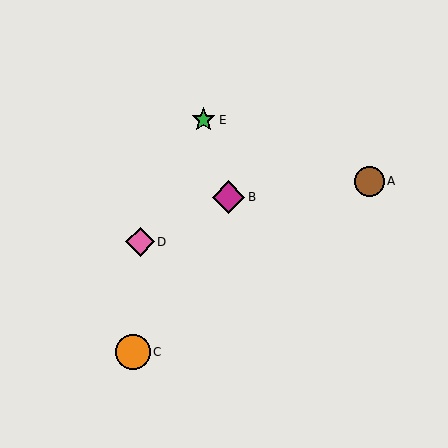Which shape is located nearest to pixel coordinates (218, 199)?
The magenta diamond (labeled B) at (229, 197) is nearest to that location.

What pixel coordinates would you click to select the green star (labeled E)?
Click at (204, 120) to select the green star E.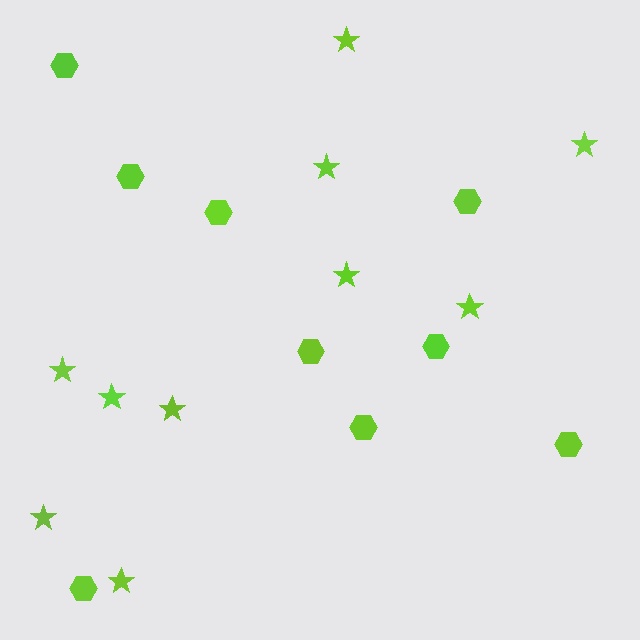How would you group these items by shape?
There are 2 groups: one group of stars (10) and one group of hexagons (9).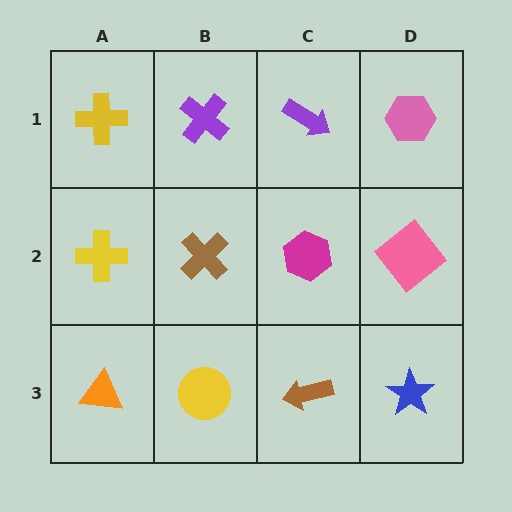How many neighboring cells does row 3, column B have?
3.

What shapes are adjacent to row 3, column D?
A pink diamond (row 2, column D), a brown arrow (row 3, column C).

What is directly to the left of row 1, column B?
A yellow cross.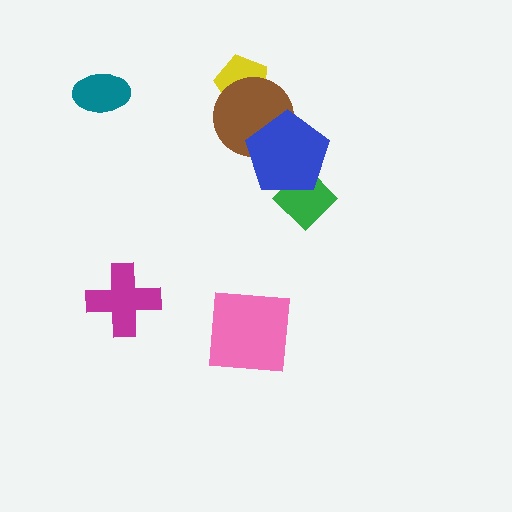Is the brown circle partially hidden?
Yes, it is partially covered by another shape.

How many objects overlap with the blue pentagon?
2 objects overlap with the blue pentagon.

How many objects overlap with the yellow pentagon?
1 object overlaps with the yellow pentagon.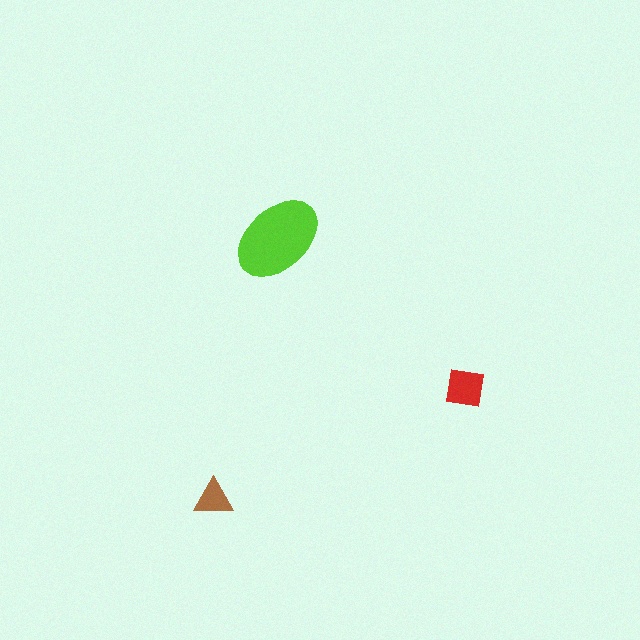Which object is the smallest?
The brown triangle.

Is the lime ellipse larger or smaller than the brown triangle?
Larger.